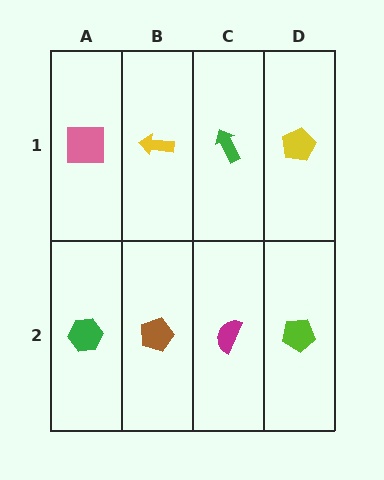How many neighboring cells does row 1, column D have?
2.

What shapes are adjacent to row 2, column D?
A yellow pentagon (row 1, column D), a magenta semicircle (row 2, column C).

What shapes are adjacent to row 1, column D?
A lime pentagon (row 2, column D), a green arrow (row 1, column C).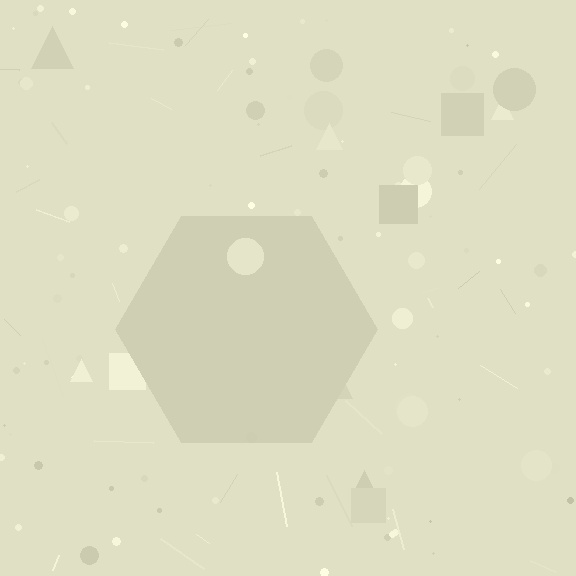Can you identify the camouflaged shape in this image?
The camouflaged shape is a hexagon.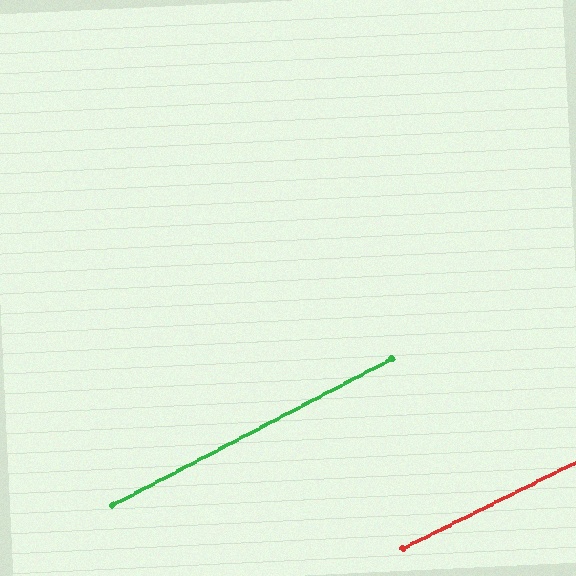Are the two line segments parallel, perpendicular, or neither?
Parallel — their directions differ by only 1.4°.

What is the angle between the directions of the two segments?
Approximately 1 degree.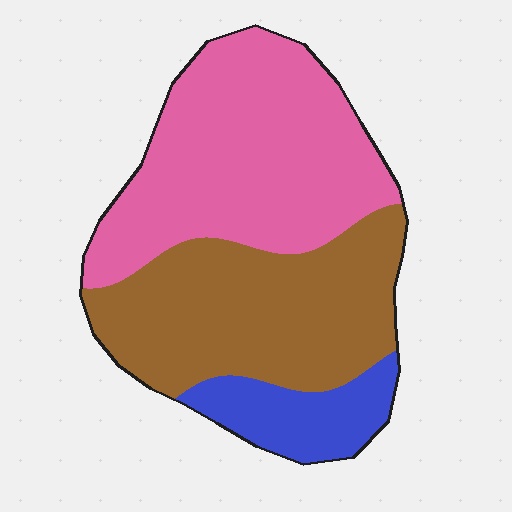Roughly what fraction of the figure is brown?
Brown takes up between a third and a half of the figure.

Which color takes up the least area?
Blue, at roughly 15%.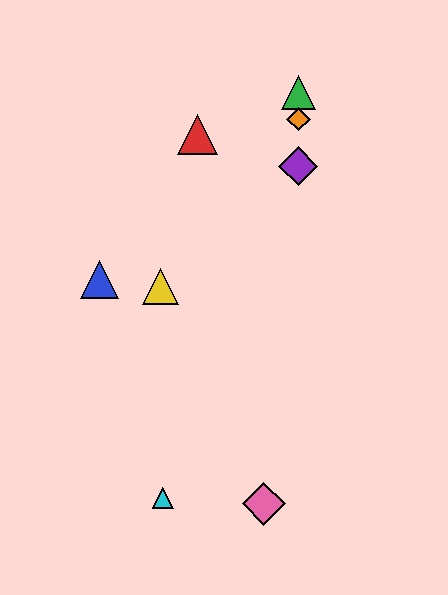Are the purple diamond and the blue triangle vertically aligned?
No, the purple diamond is at x≈298 and the blue triangle is at x≈99.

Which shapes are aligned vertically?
The green triangle, the purple diamond, the orange diamond are aligned vertically.